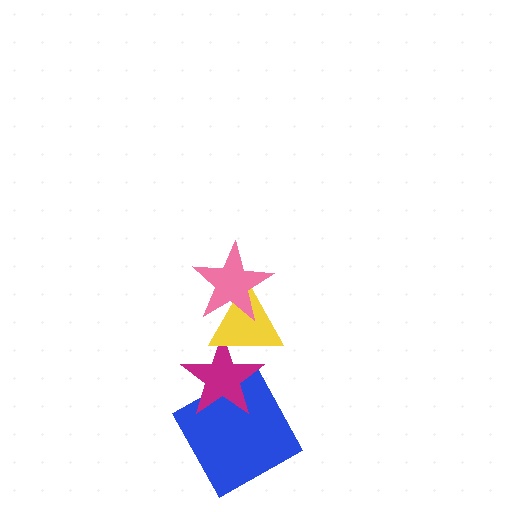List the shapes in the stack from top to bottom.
From top to bottom: the pink star, the yellow triangle, the magenta star, the blue square.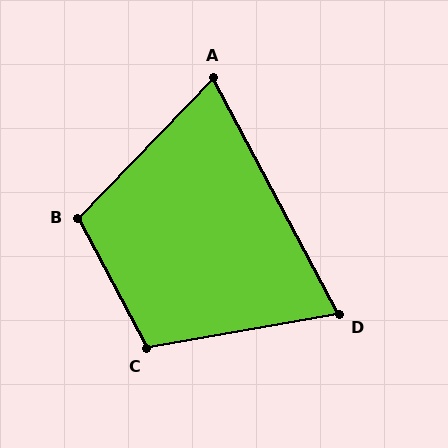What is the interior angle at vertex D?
Approximately 72 degrees (acute).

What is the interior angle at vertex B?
Approximately 108 degrees (obtuse).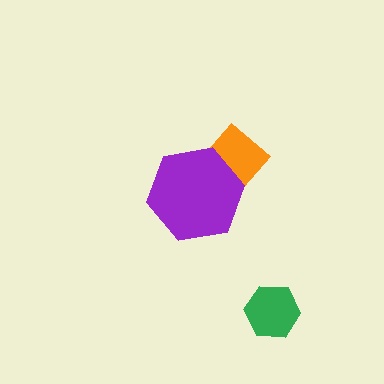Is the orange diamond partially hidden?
Yes, it is partially covered by another shape.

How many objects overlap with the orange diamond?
1 object overlaps with the orange diamond.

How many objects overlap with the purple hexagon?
1 object overlaps with the purple hexagon.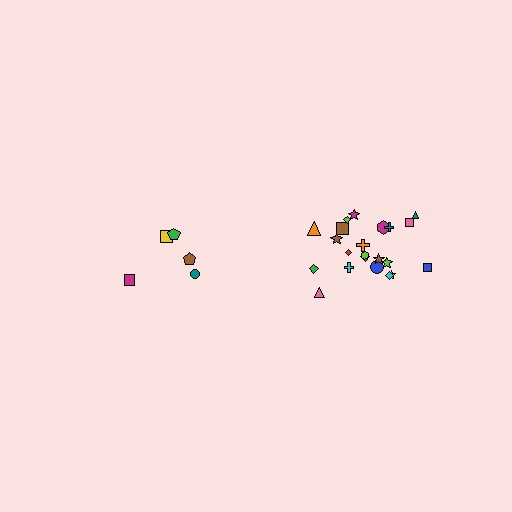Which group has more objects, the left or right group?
The right group.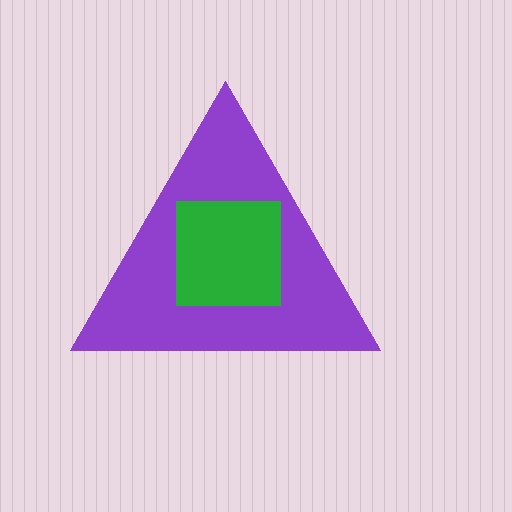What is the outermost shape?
The purple triangle.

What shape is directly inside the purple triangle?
The green square.